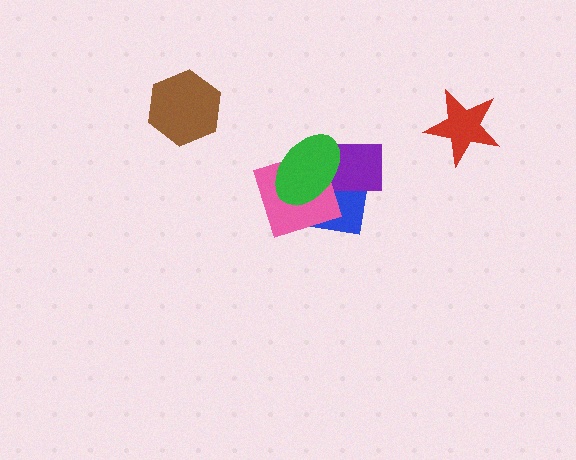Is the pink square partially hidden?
Yes, it is partially covered by another shape.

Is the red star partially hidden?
No, no other shape covers it.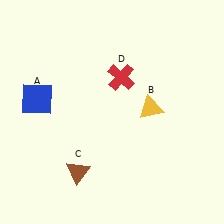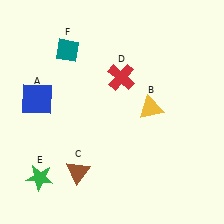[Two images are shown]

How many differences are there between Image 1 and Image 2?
There are 2 differences between the two images.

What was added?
A green star (E), a teal diamond (F) were added in Image 2.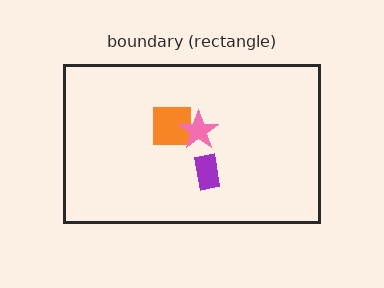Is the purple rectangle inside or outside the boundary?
Inside.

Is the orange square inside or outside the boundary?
Inside.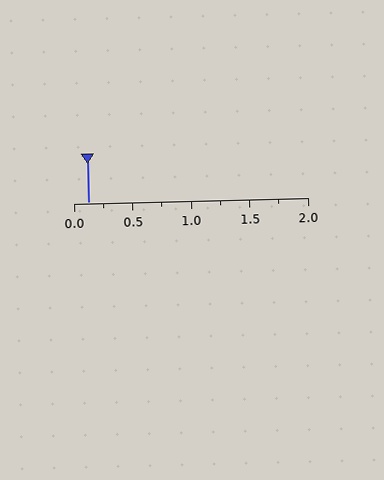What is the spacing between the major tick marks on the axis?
The major ticks are spaced 0.5 apart.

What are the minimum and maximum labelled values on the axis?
The axis runs from 0.0 to 2.0.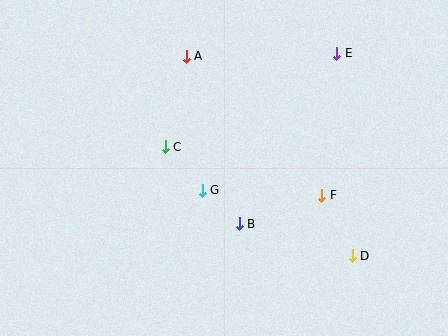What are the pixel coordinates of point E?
Point E is at (337, 53).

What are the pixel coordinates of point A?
Point A is at (186, 56).